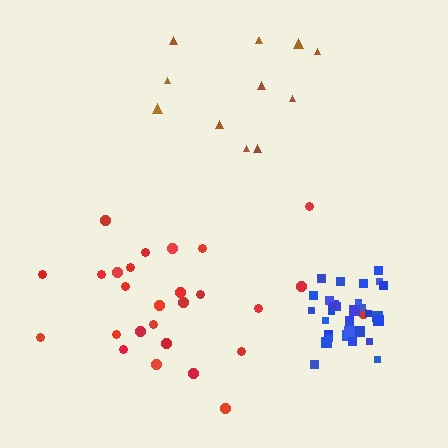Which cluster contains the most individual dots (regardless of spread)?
Blue (33).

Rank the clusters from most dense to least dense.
blue, red, brown.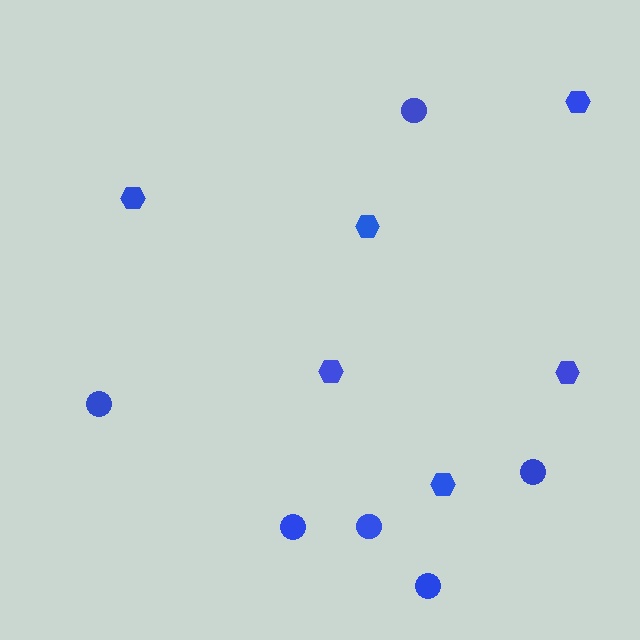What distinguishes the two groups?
There are 2 groups: one group of circles (6) and one group of hexagons (6).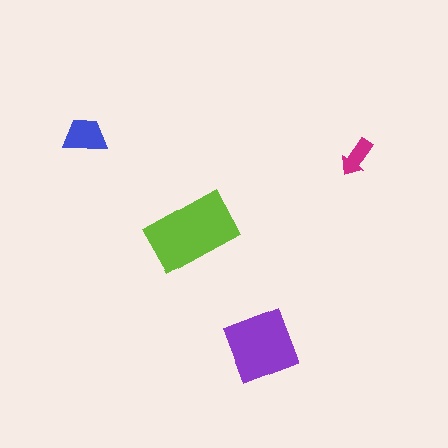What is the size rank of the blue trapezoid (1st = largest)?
3rd.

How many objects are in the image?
There are 4 objects in the image.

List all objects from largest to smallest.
The lime rectangle, the purple square, the blue trapezoid, the magenta arrow.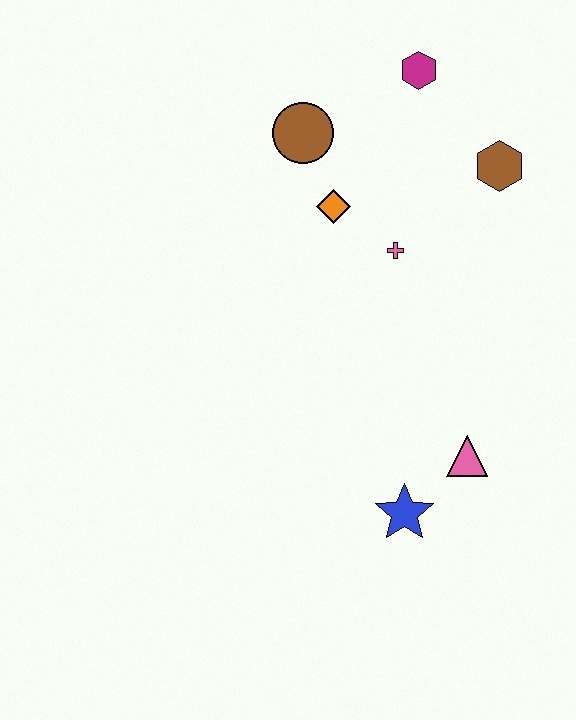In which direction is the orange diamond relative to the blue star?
The orange diamond is above the blue star.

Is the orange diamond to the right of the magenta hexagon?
No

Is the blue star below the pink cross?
Yes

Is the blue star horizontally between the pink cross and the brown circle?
No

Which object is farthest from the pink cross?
The blue star is farthest from the pink cross.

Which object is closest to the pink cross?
The orange diamond is closest to the pink cross.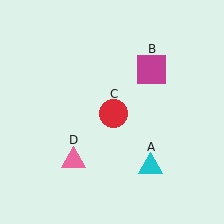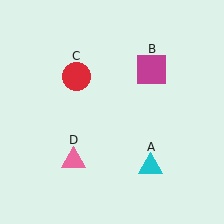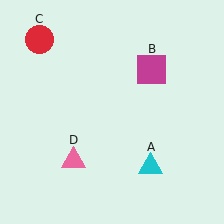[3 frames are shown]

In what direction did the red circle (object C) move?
The red circle (object C) moved up and to the left.